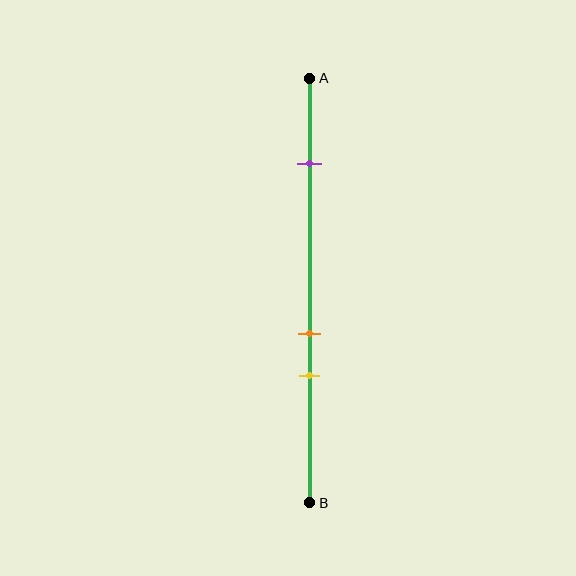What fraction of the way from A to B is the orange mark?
The orange mark is approximately 60% (0.6) of the way from A to B.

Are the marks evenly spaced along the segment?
No, the marks are not evenly spaced.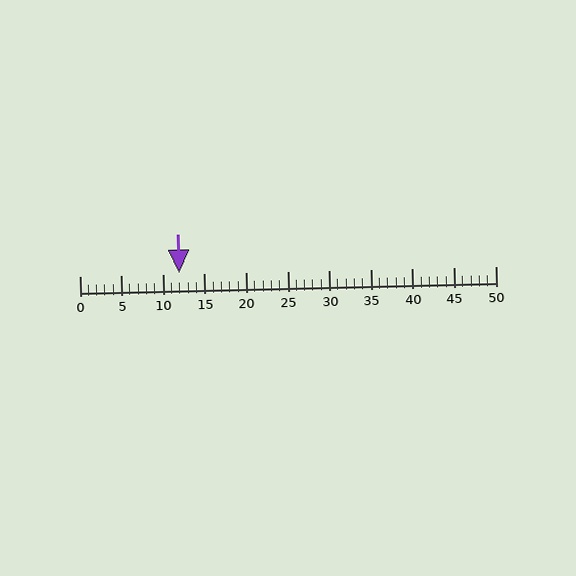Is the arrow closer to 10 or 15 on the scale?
The arrow is closer to 10.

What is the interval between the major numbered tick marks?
The major tick marks are spaced 5 units apart.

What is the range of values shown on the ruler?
The ruler shows values from 0 to 50.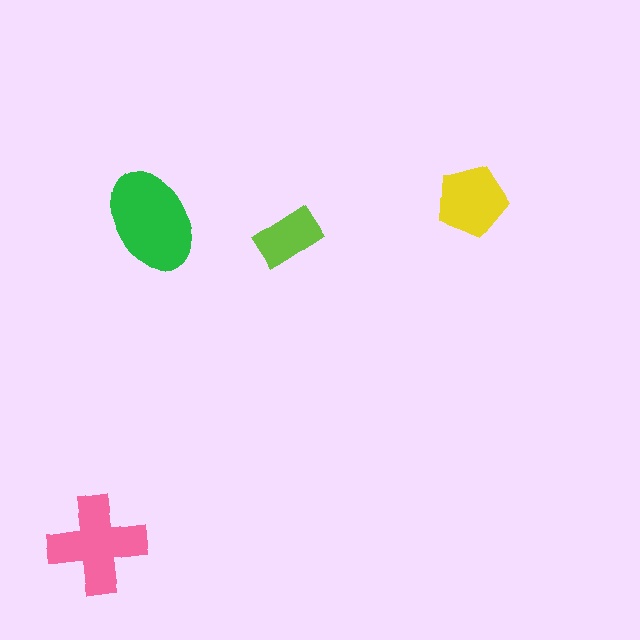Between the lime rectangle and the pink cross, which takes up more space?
The pink cross.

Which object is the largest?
The green ellipse.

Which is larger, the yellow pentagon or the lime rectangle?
The yellow pentagon.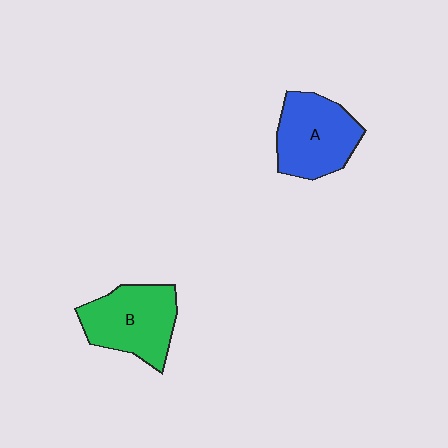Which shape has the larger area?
Shape B (green).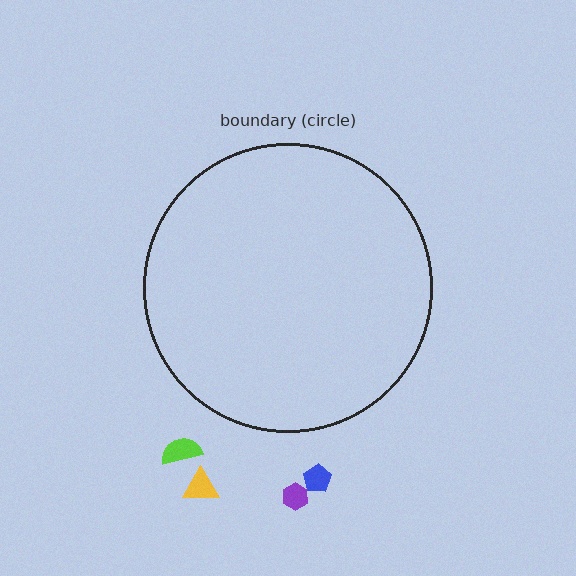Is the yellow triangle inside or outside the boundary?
Outside.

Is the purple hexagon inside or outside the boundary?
Outside.